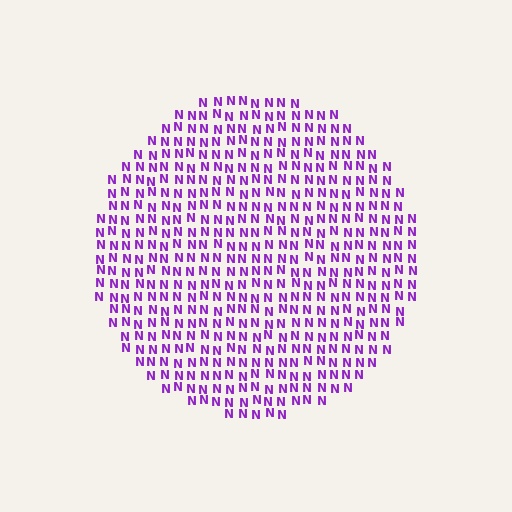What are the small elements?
The small elements are letter N's.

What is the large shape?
The large shape is a circle.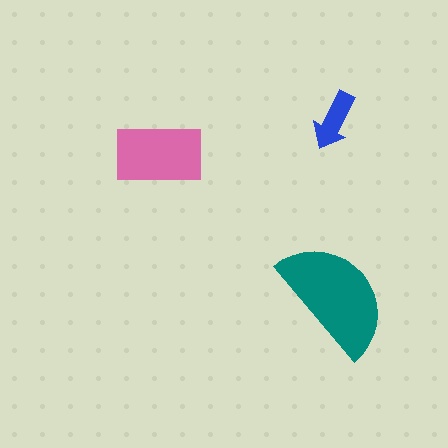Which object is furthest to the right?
The teal semicircle is rightmost.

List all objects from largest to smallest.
The teal semicircle, the pink rectangle, the blue arrow.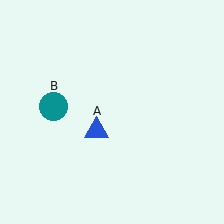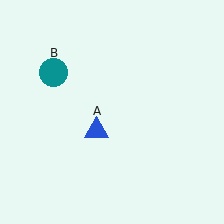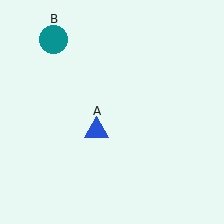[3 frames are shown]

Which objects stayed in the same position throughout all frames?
Blue triangle (object A) remained stationary.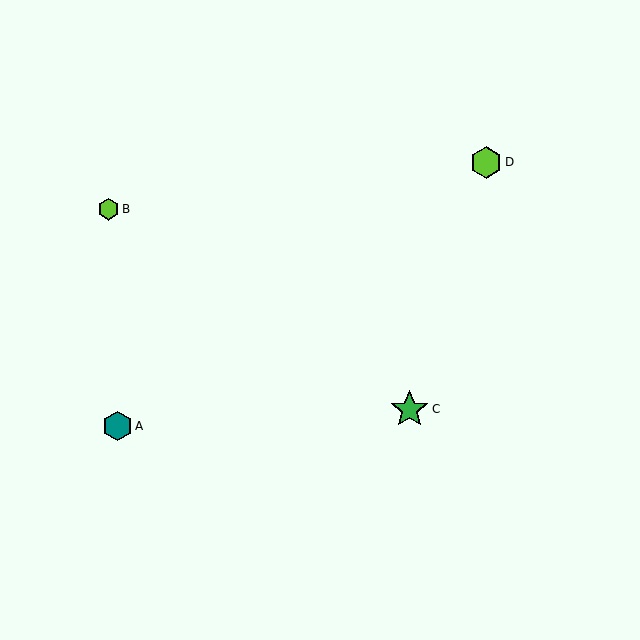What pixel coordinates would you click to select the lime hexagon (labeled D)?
Click at (486, 162) to select the lime hexagon D.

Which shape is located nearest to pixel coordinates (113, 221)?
The lime hexagon (labeled B) at (109, 209) is nearest to that location.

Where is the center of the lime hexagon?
The center of the lime hexagon is at (486, 162).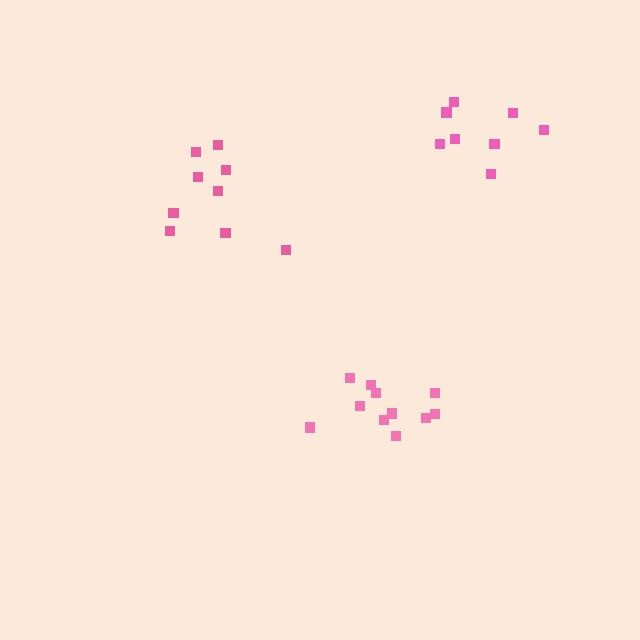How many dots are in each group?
Group 1: 8 dots, Group 2: 11 dots, Group 3: 9 dots (28 total).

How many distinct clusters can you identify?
There are 3 distinct clusters.